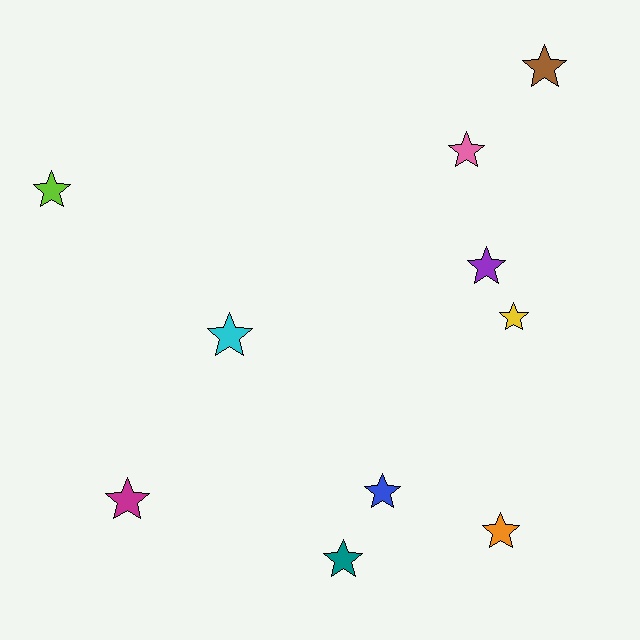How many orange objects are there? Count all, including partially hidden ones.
There is 1 orange object.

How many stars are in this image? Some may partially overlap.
There are 10 stars.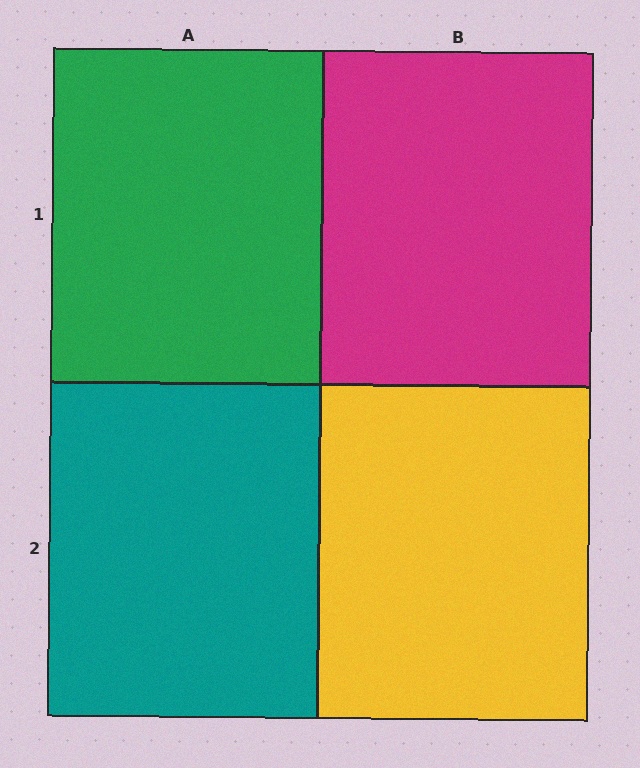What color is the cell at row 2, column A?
Teal.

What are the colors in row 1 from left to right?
Green, magenta.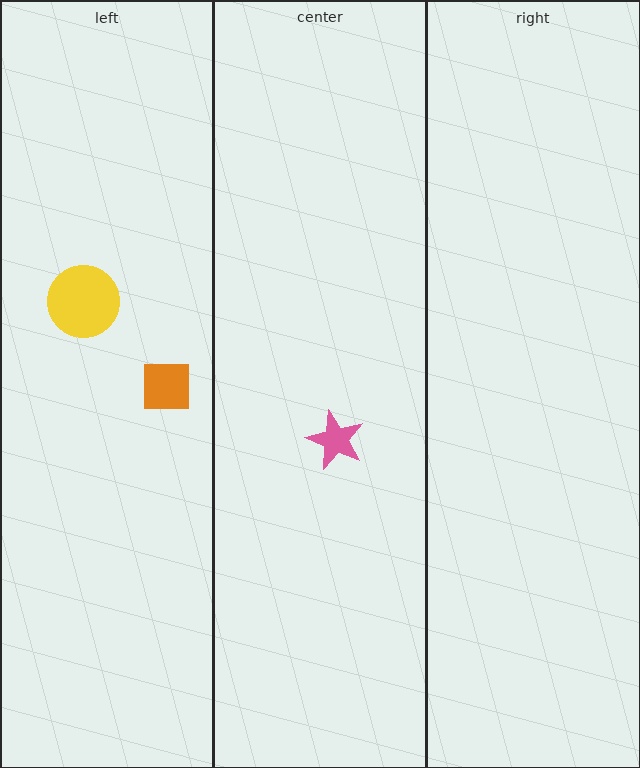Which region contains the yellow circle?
The left region.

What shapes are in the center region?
The pink star.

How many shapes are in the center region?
1.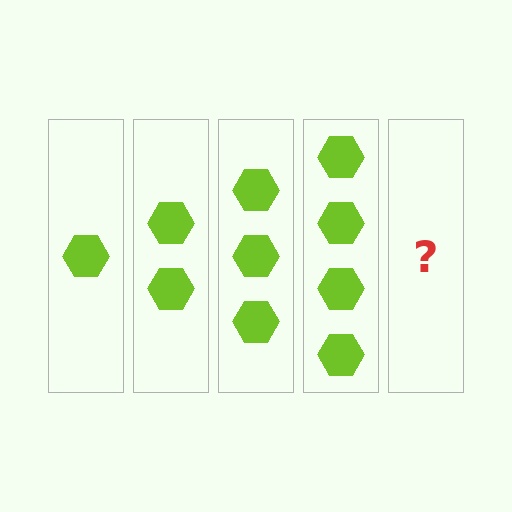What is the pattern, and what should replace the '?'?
The pattern is that each step adds one more hexagon. The '?' should be 5 hexagons.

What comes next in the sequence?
The next element should be 5 hexagons.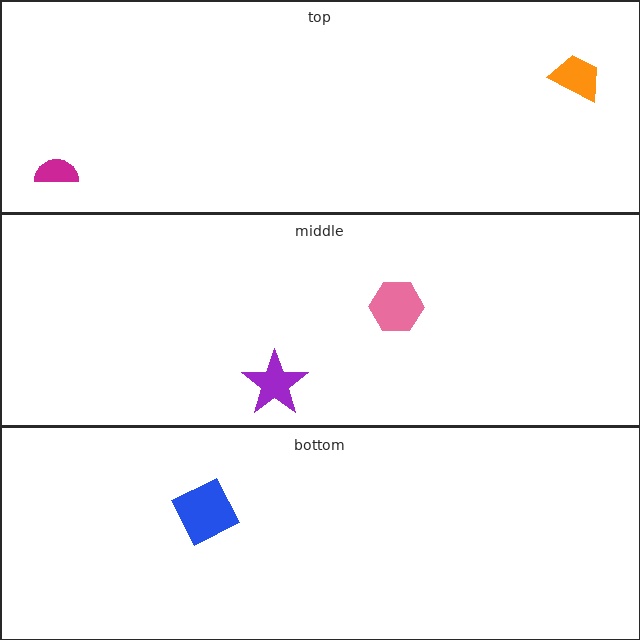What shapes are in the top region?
The magenta semicircle, the orange trapezoid.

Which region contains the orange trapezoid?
The top region.